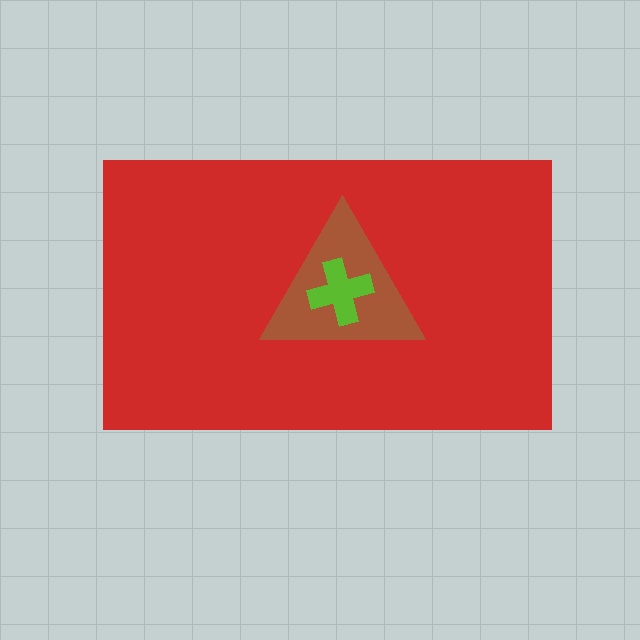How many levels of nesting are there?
3.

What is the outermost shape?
The red rectangle.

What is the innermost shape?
The lime cross.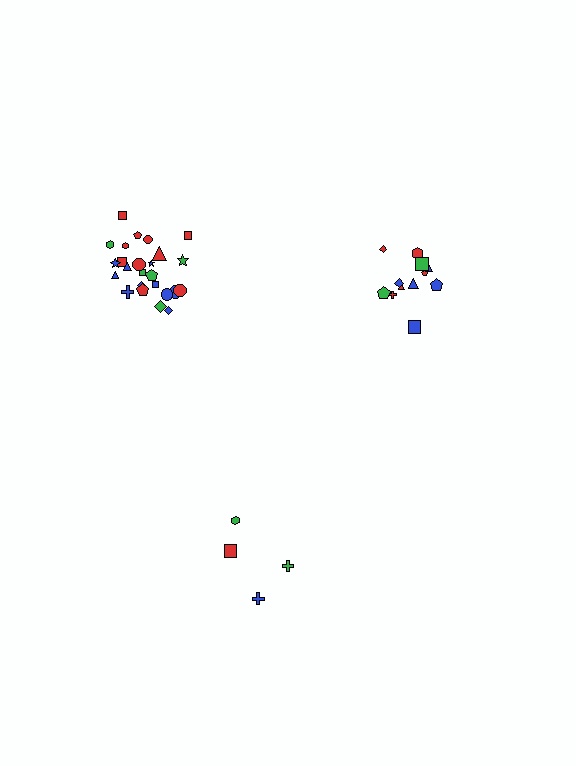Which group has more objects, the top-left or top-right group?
The top-left group.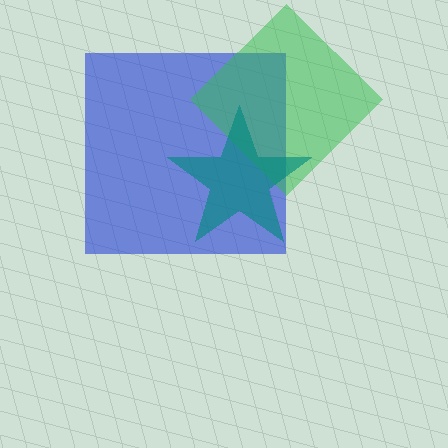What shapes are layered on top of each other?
The layered shapes are: a blue square, a green diamond, a teal star.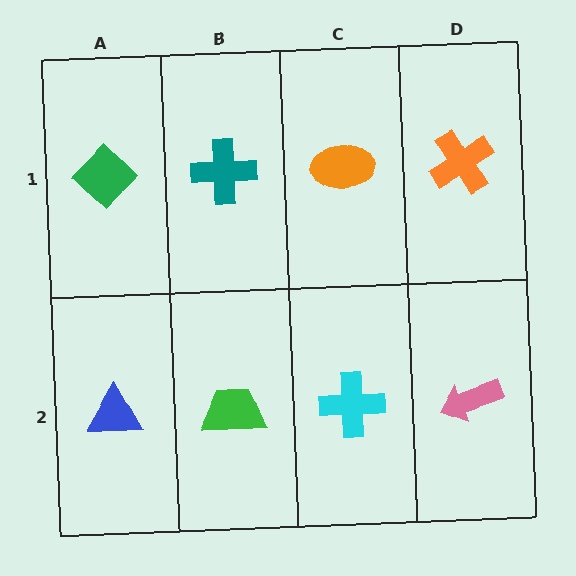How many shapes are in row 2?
4 shapes.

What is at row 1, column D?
An orange cross.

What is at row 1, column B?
A teal cross.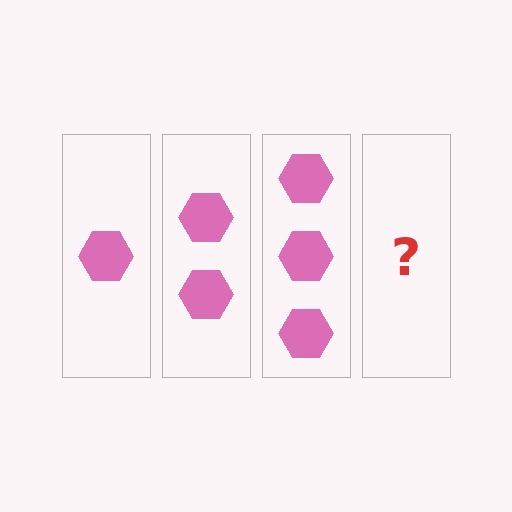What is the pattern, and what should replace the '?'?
The pattern is that each step adds one more hexagon. The '?' should be 4 hexagons.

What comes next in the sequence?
The next element should be 4 hexagons.